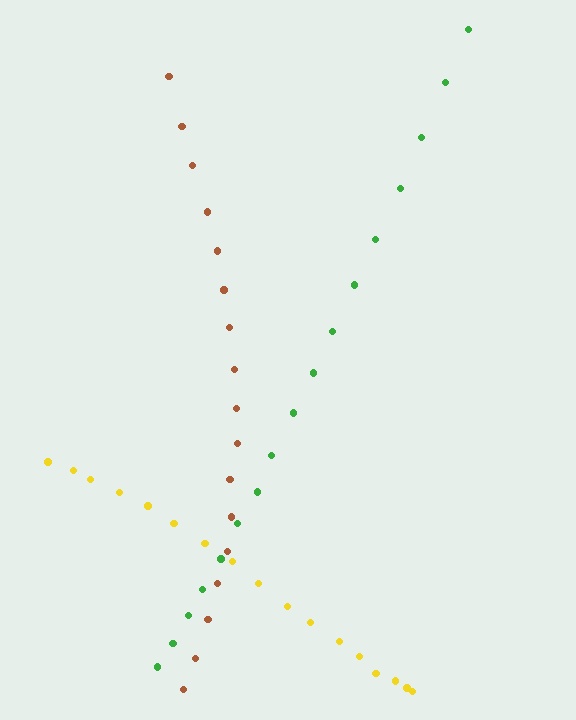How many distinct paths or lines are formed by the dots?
There are 3 distinct paths.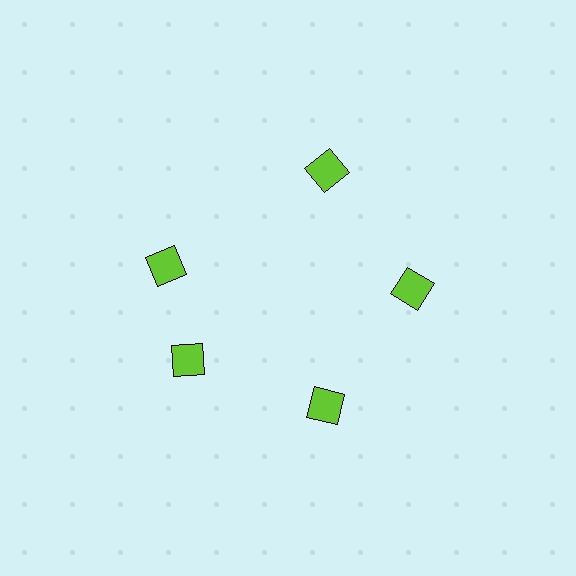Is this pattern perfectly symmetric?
No. The 5 lime squares are arranged in a ring, but one element near the 10 o'clock position is rotated out of alignment along the ring, breaking the 5-fold rotational symmetry.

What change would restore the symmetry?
The symmetry would be restored by rotating it back into even spacing with its neighbors so that all 5 squares sit at equal angles and equal distance from the center.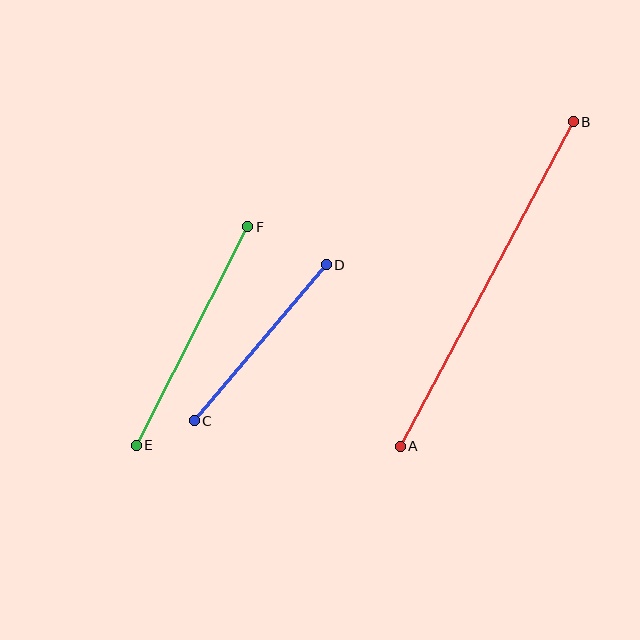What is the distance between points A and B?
The distance is approximately 368 pixels.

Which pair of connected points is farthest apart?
Points A and B are farthest apart.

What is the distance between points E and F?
The distance is approximately 245 pixels.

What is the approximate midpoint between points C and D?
The midpoint is at approximately (260, 343) pixels.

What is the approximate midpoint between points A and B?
The midpoint is at approximately (487, 284) pixels.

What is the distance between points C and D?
The distance is approximately 205 pixels.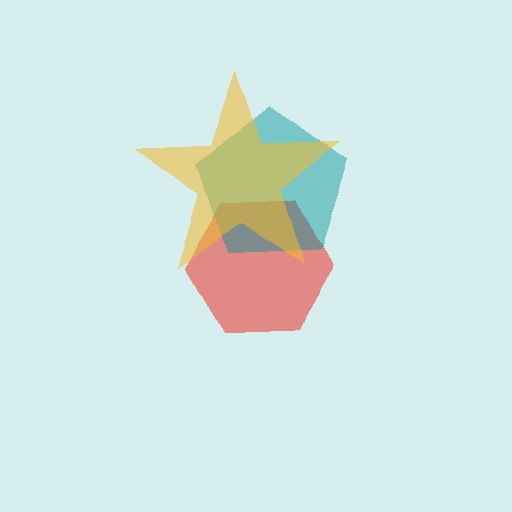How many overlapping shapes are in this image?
There are 3 overlapping shapes in the image.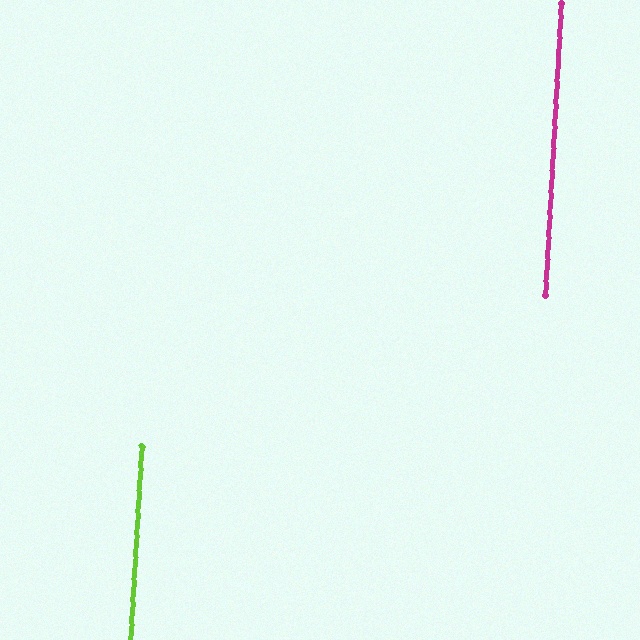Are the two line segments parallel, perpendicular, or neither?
Parallel — their directions differ by only 0.1°.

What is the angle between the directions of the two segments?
Approximately 0 degrees.